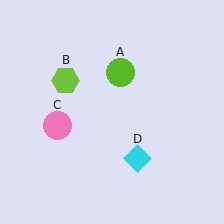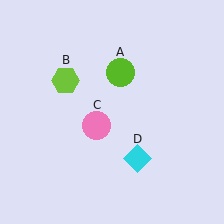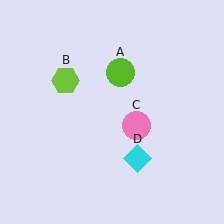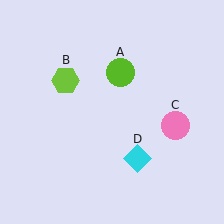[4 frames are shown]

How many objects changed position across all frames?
1 object changed position: pink circle (object C).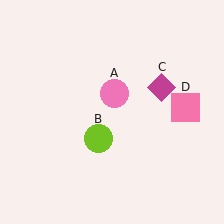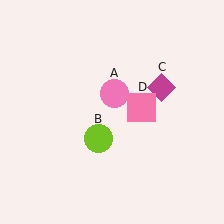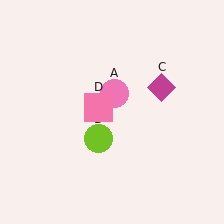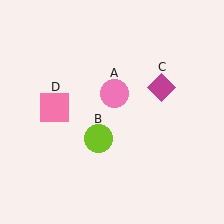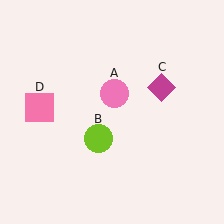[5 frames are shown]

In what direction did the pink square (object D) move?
The pink square (object D) moved left.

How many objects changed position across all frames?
1 object changed position: pink square (object D).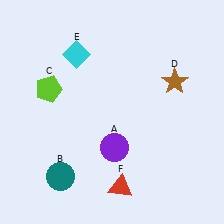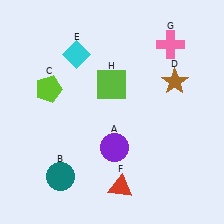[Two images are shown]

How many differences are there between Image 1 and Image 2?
There are 2 differences between the two images.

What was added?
A pink cross (G), a lime square (H) were added in Image 2.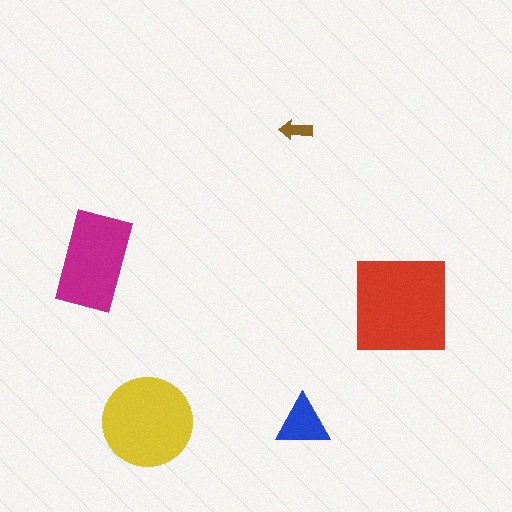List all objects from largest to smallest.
The red square, the yellow circle, the magenta rectangle, the blue triangle, the brown arrow.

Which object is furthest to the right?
The red square is rightmost.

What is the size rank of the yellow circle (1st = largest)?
2nd.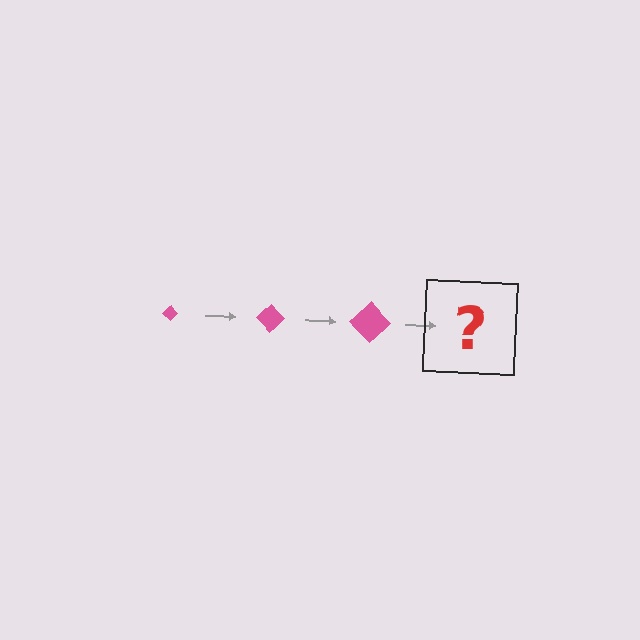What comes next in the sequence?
The next element should be a pink diamond, larger than the previous one.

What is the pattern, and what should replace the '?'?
The pattern is that the diamond gets progressively larger each step. The '?' should be a pink diamond, larger than the previous one.